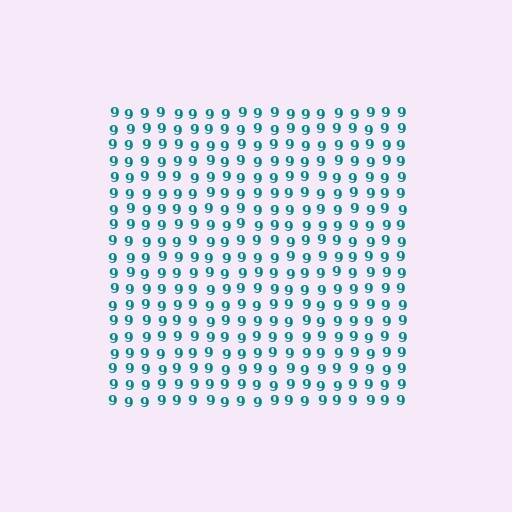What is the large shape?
The large shape is a square.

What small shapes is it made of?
It is made of small digit 9's.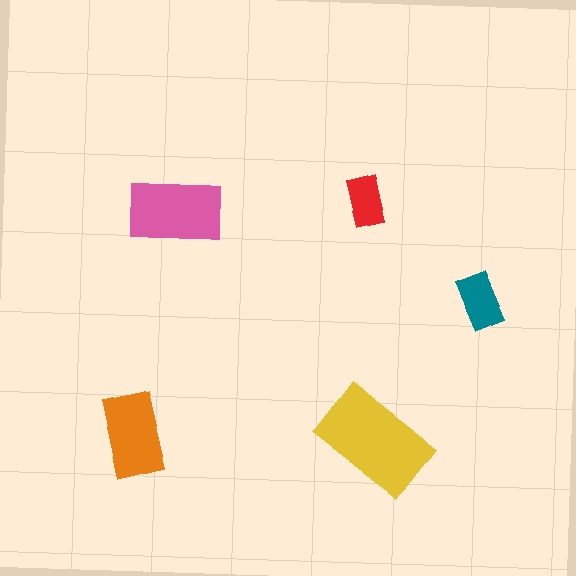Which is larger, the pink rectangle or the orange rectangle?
The pink one.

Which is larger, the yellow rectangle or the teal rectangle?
The yellow one.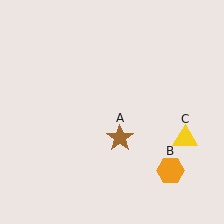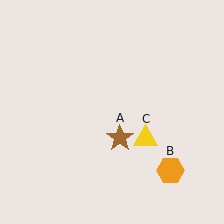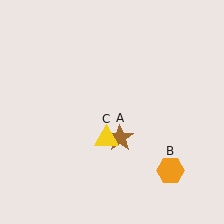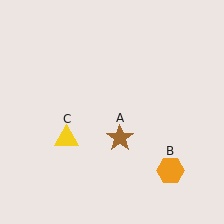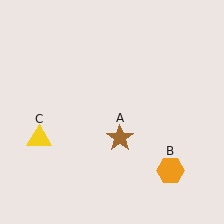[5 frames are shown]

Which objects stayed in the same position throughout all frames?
Brown star (object A) and orange hexagon (object B) remained stationary.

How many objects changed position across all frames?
1 object changed position: yellow triangle (object C).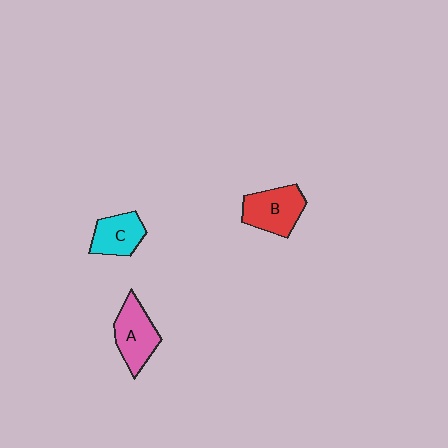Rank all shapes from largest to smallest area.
From largest to smallest: B (red), A (pink), C (cyan).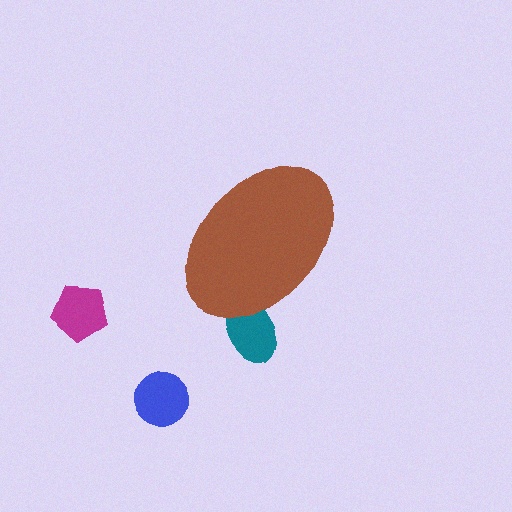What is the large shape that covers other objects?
A brown ellipse.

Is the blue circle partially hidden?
No, the blue circle is fully visible.